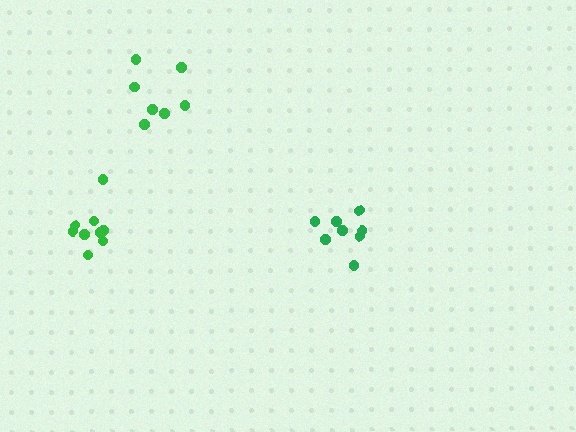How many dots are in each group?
Group 1: 9 dots, Group 2: 7 dots, Group 3: 8 dots (24 total).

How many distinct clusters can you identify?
There are 3 distinct clusters.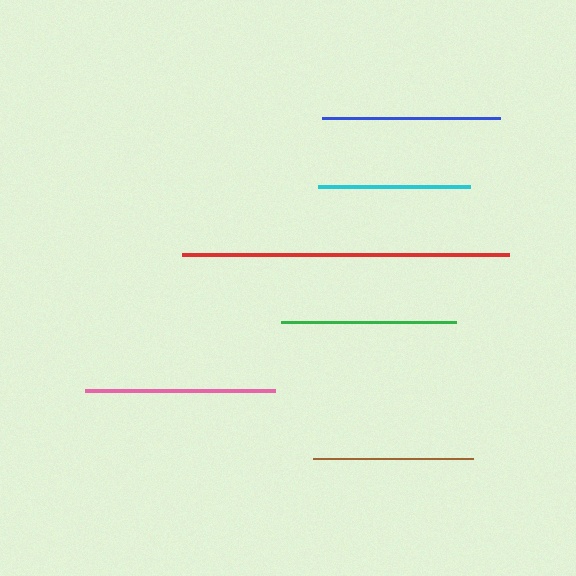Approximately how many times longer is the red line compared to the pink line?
The red line is approximately 1.7 times the length of the pink line.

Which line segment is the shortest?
The cyan line is the shortest at approximately 152 pixels.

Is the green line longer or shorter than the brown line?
The green line is longer than the brown line.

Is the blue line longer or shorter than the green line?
The blue line is longer than the green line.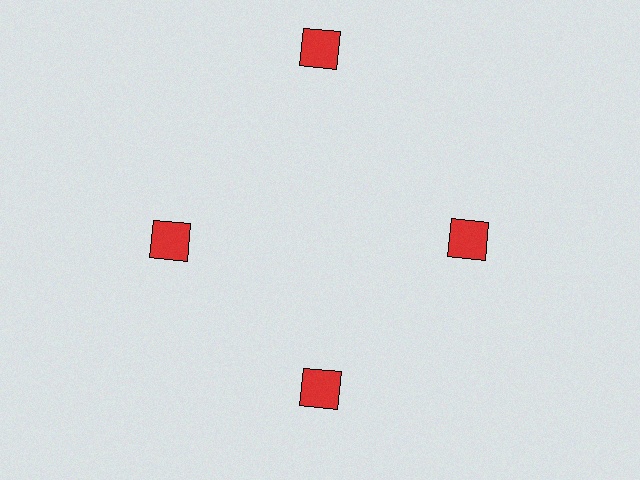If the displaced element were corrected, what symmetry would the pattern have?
It would have 4-fold rotational symmetry — the pattern would map onto itself every 90 degrees.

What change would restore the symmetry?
The symmetry would be restored by moving it inward, back onto the ring so that all 4 squares sit at equal angles and equal distance from the center.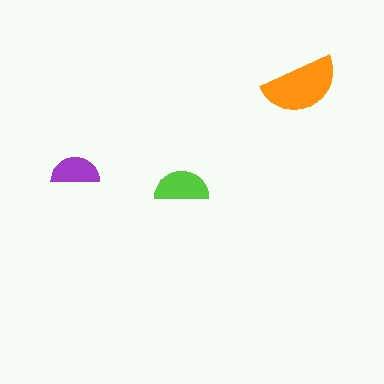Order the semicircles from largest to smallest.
the orange one, the lime one, the purple one.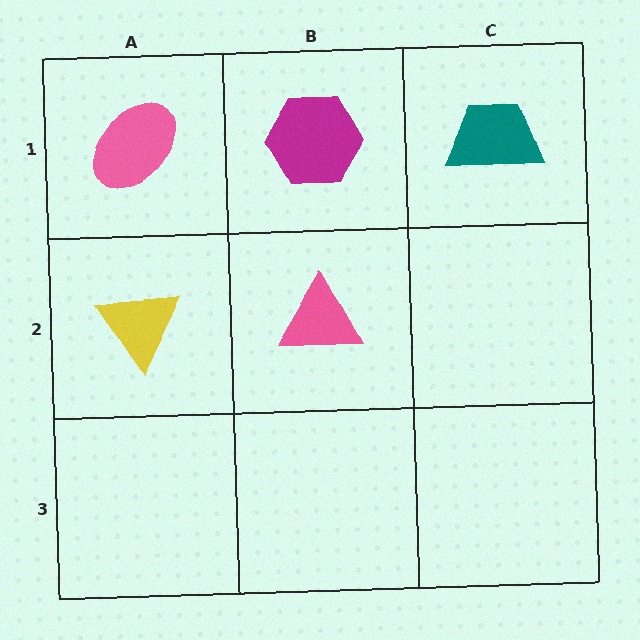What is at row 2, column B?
A pink triangle.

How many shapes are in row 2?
2 shapes.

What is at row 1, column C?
A teal trapezoid.